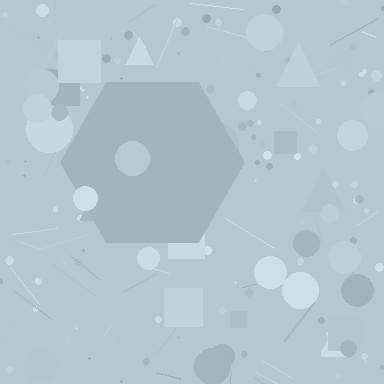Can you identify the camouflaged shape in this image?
The camouflaged shape is a hexagon.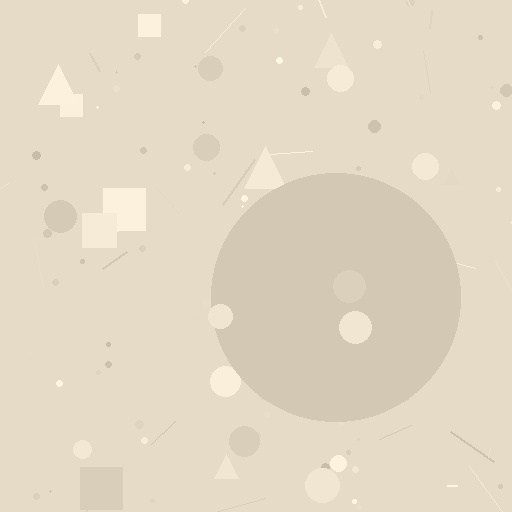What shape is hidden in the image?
A circle is hidden in the image.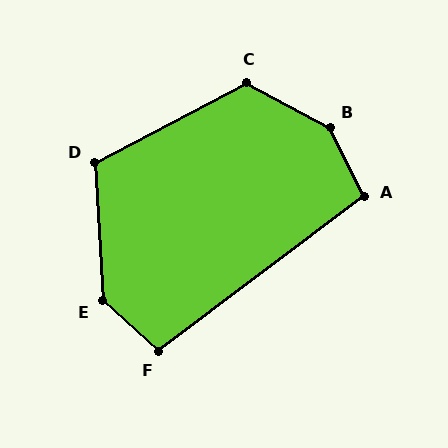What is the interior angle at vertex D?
Approximately 114 degrees (obtuse).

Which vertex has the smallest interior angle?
A, at approximately 100 degrees.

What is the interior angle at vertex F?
Approximately 101 degrees (obtuse).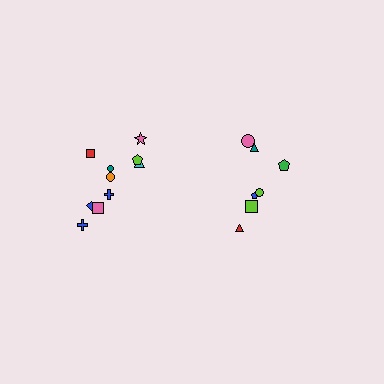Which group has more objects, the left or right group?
The left group.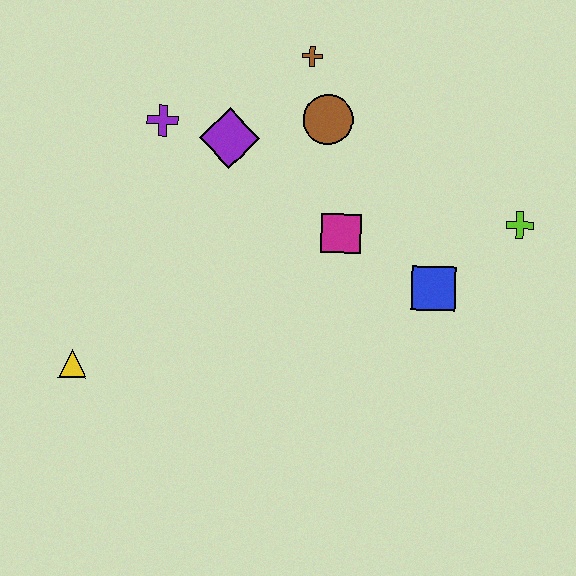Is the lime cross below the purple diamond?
Yes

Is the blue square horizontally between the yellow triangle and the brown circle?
No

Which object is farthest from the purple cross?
The lime cross is farthest from the purple cross.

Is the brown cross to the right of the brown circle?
No